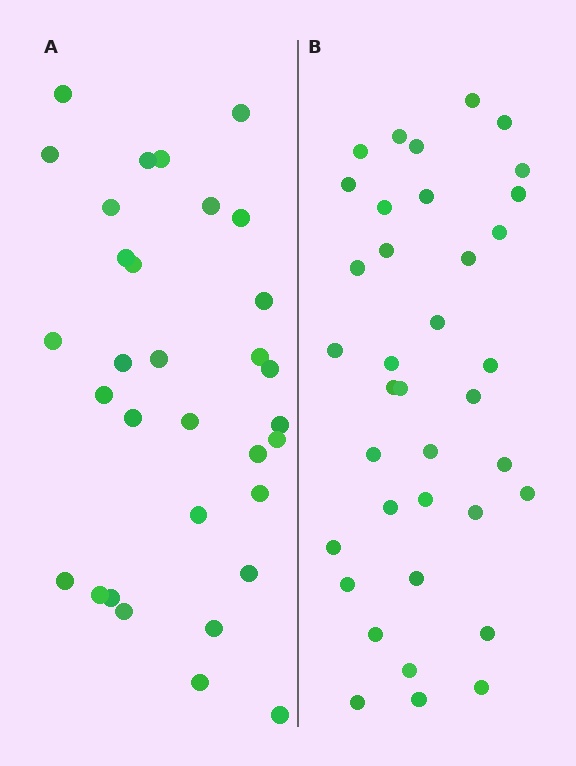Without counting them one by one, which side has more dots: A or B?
Region B (the right region) has more dots.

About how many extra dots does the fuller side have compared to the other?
Region B has about 5 more dots than region A.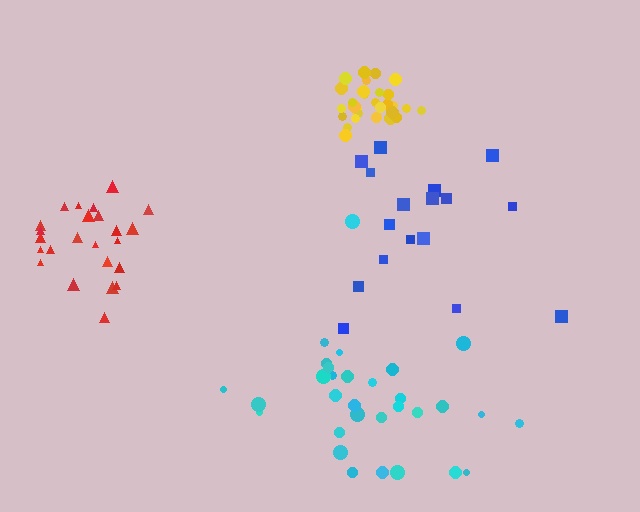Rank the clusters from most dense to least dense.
yellow, red, cyan, blue.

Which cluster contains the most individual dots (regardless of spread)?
Cyan (31).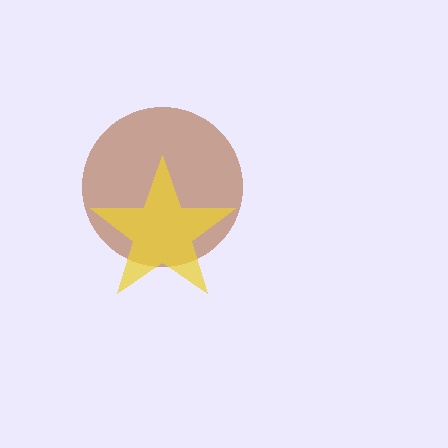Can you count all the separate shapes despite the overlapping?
Yes, there are 2 separate shapes.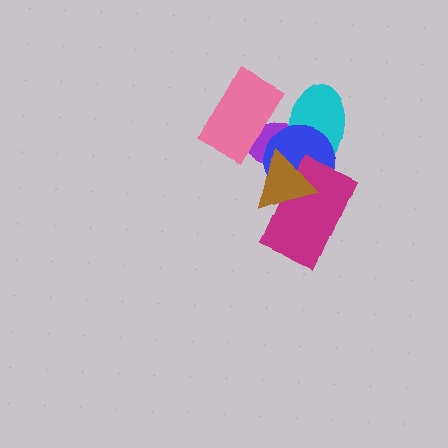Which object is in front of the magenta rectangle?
The brown triangle is in front of the magenta rectangle.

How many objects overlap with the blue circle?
4 objects overlap with the blue circle.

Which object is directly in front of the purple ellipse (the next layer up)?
The pink rectangle is directly in front of the purple ellipse.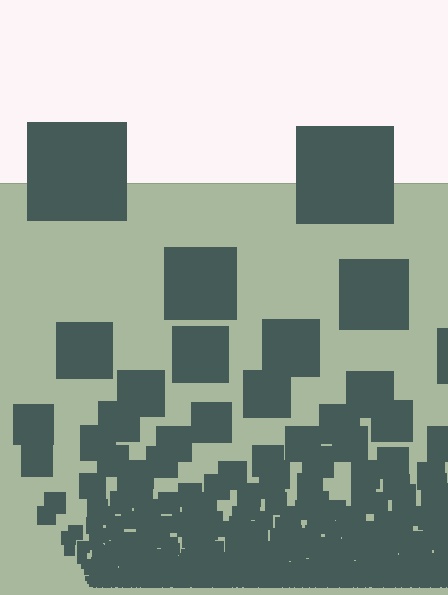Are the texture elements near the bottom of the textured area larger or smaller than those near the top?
Smaller. The gradient is inverted — elements near the bottom are smaller and denser.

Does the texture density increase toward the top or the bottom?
Density increases toward the bottom.